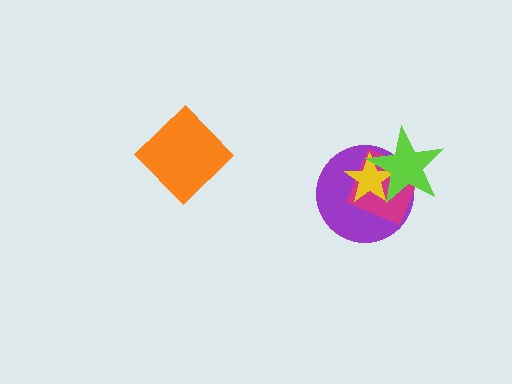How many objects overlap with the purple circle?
3 objects overlap with the purple circle.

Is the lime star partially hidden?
No, no other shape covers it.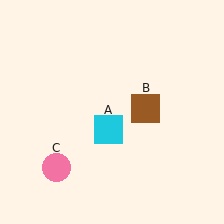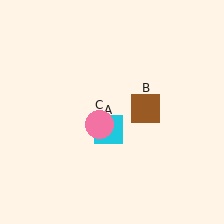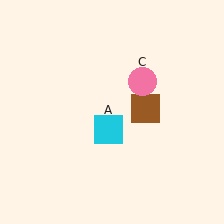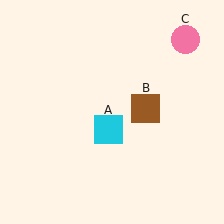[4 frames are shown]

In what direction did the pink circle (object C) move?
The pink circle (object C) moved up and to the right.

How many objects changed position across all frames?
1 object changed position: pink circle (object C).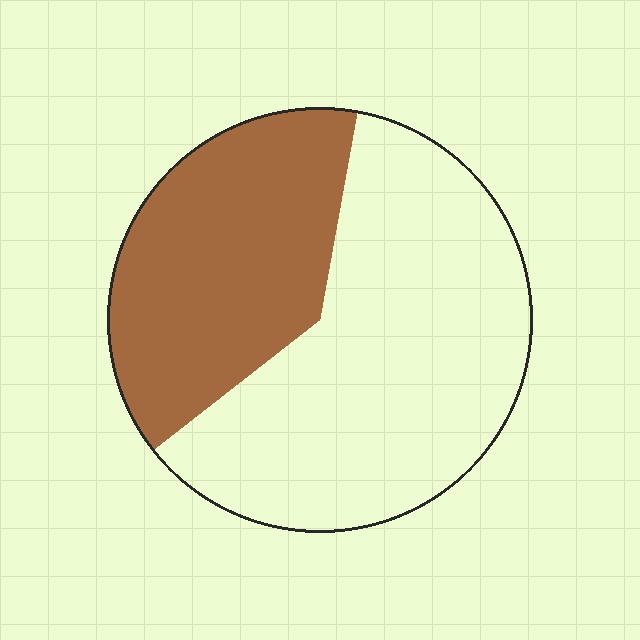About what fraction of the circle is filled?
About three eighths (3/8).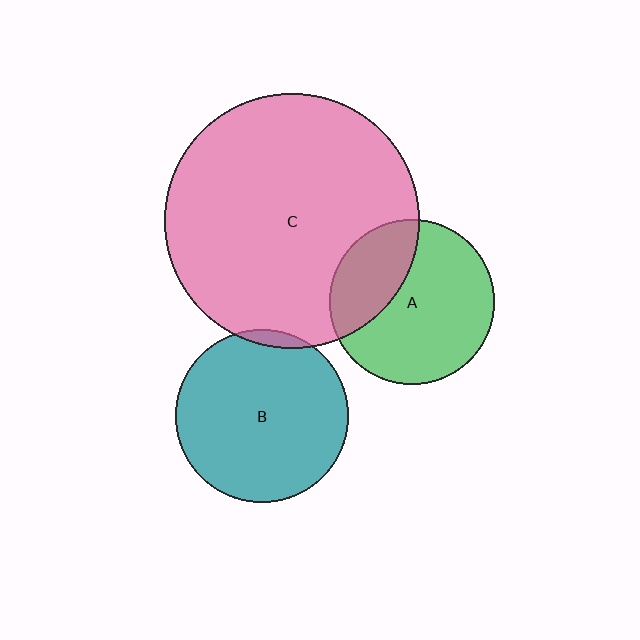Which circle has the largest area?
Circle C (pink).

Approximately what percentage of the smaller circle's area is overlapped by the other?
Approximately 30%.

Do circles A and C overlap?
Yes.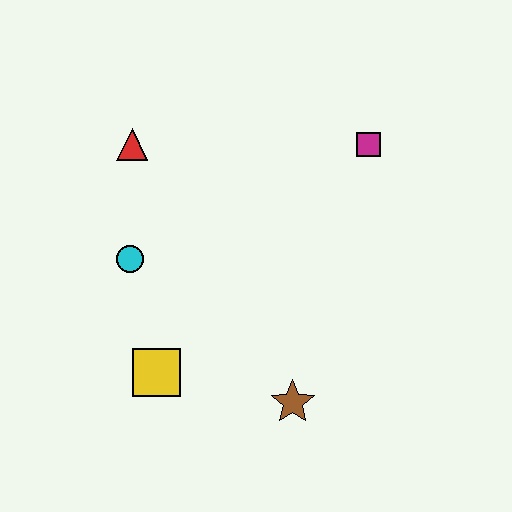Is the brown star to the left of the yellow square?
No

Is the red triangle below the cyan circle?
No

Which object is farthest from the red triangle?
The brown star is farthest from the red triangle.